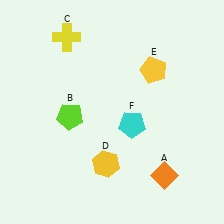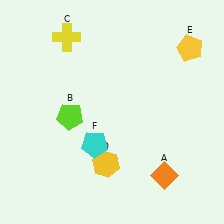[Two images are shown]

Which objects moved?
The objects that moved are: the yellow pentagon (E), the cyan pentagon (F).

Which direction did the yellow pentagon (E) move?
The yellow pentagon (E) moved right.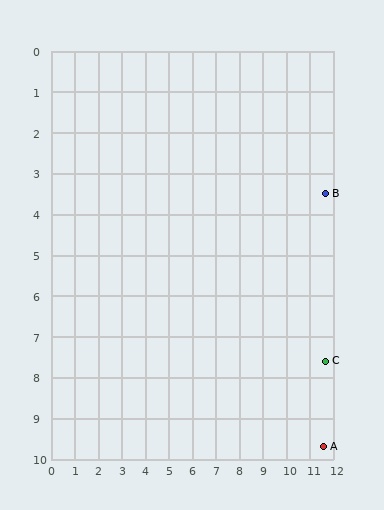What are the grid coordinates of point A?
Point A is at approximately (11.6, 9.7).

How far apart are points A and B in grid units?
Points A and B are about 6.2 grid units apart.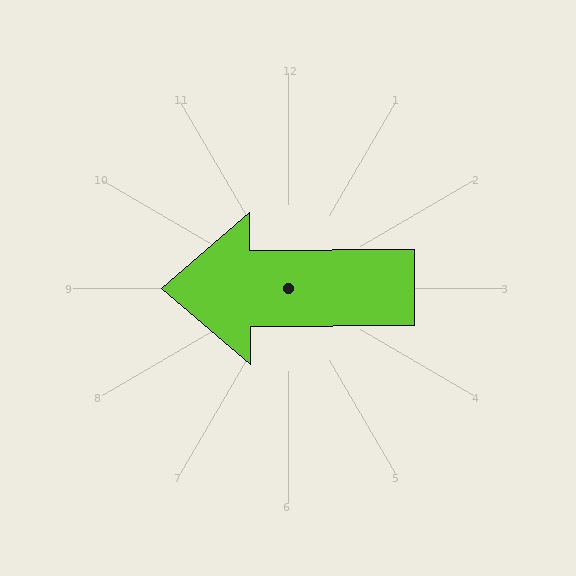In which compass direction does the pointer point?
West.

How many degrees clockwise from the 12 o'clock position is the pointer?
Approximately 270 degrees.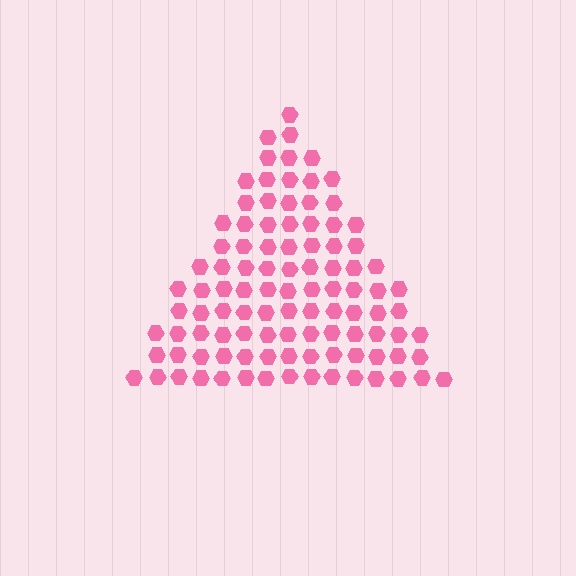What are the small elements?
The small elements are hexagons.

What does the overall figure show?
The overall figure shows a triangle.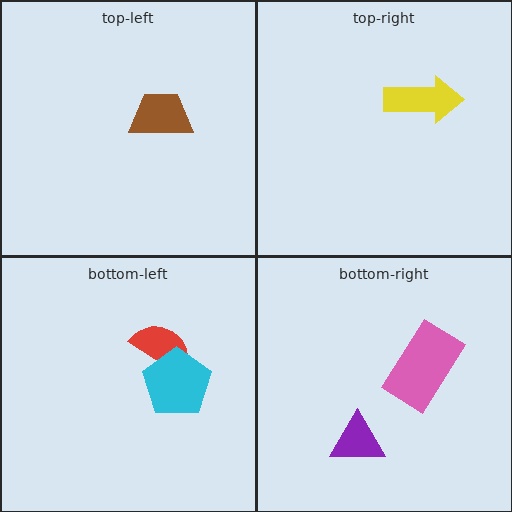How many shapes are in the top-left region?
1.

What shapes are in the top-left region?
The brown trapezoid.